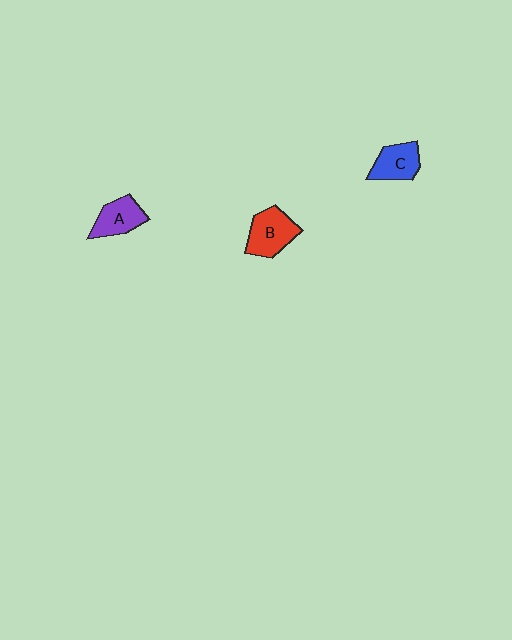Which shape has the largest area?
Shape B (red).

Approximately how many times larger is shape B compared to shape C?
Approximately 1.2 times.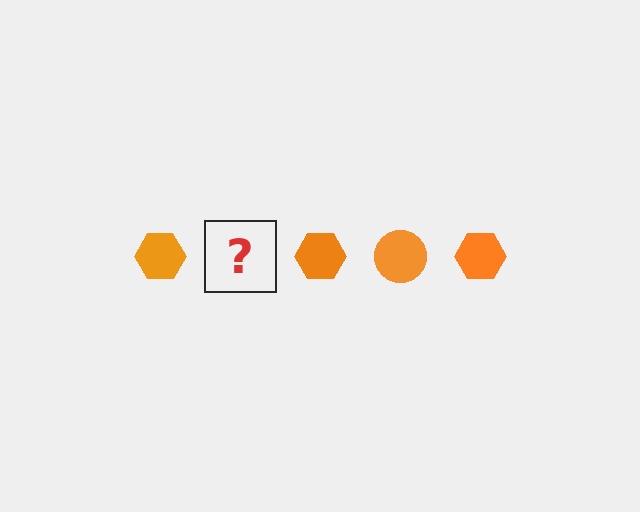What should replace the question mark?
The question mark should be replaced with an orange circle.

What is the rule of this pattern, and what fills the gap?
The rule is that the pattern cycles through hexagon, circle shapes in orange. The gap should be filled with an orange circle.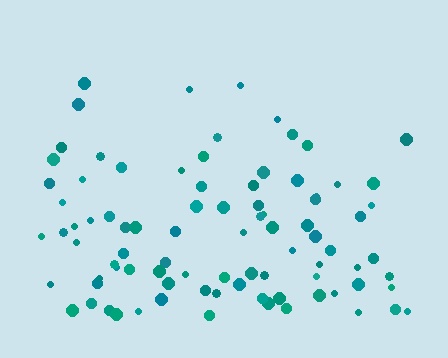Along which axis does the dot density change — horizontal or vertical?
Vertical.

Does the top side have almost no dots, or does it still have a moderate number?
Still a moderate number, just noticeably fewer than the bottom.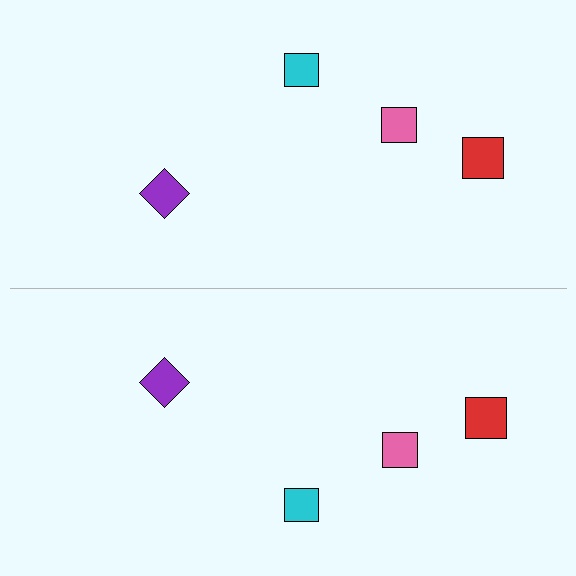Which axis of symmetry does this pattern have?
The pattern has a horizontal axis of symmetry running through the center of the image.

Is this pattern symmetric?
Yes, this pattern has bilateral (reflection) symmetry.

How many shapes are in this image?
There are 8 shapes in this image.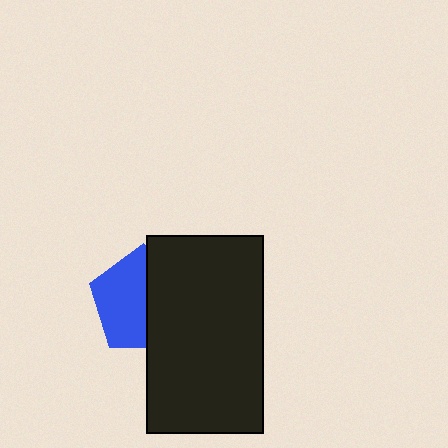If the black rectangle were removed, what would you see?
You would see the complete blue pentagon.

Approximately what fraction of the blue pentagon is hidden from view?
Roughly 48% of the blue pentagon is hidden behind the black rectangle.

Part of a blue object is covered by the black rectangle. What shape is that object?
It is a pentagon.